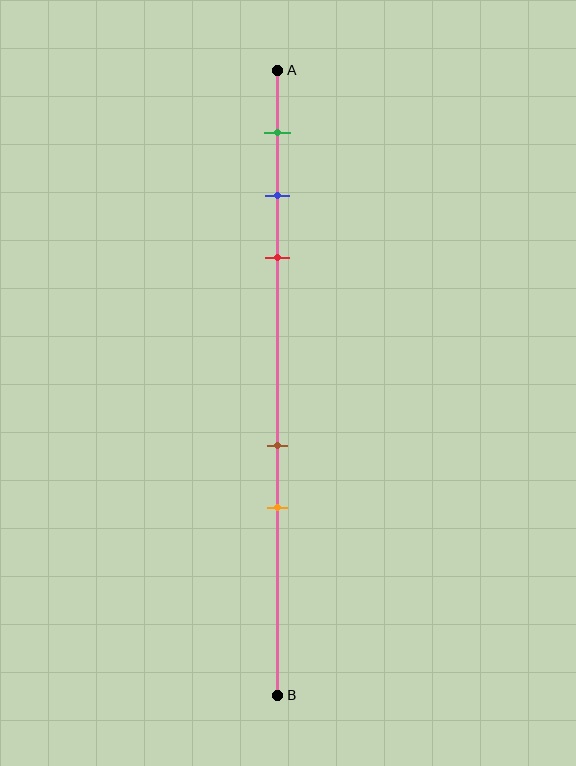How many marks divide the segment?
There are 5 marks dividing the segment.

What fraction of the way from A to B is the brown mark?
The brown mark is approximately 60% (0.6) of the way from A to B.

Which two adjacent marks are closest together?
The blue and red marks are the closest adjacent pair.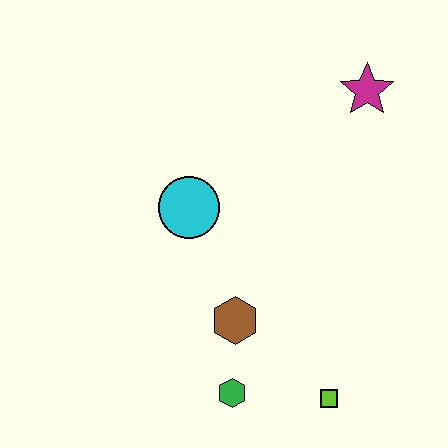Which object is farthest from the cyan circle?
The lime square is farthest from the cyan circle.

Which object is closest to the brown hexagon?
The green hexagon is closest to the brown hexagon.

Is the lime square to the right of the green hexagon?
Yes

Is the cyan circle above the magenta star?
No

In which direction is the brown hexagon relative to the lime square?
The brown hexagon is to the left of the lime square.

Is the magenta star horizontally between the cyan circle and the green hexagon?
No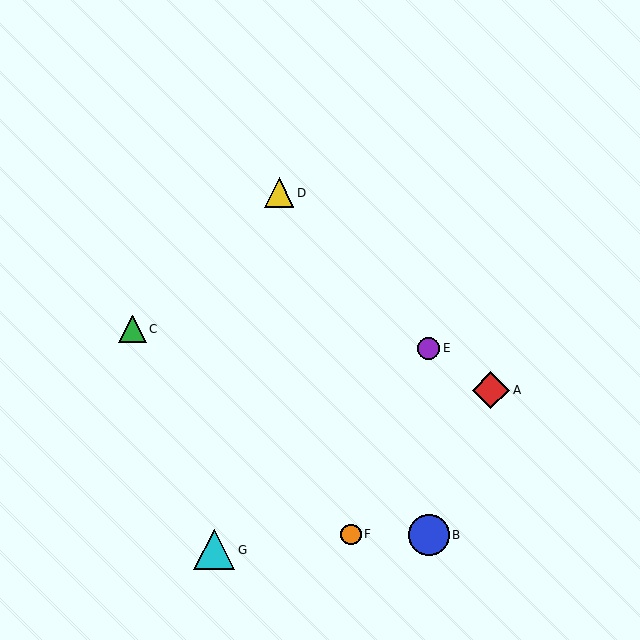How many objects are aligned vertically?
2 objects (B, E) are aligned vertically.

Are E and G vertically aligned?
No, E is at x≈429 and G is at x≈214.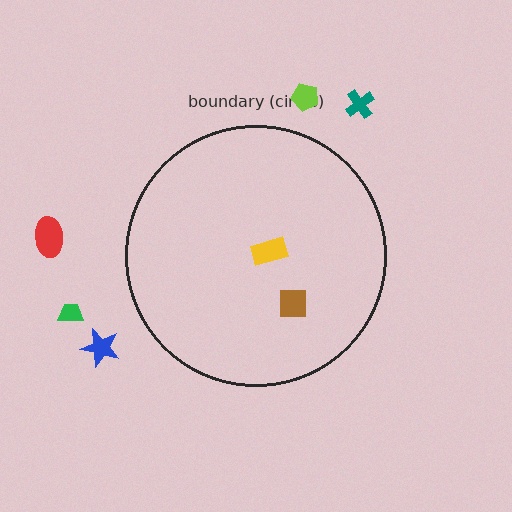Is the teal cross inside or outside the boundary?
Outside.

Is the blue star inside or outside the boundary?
Outside.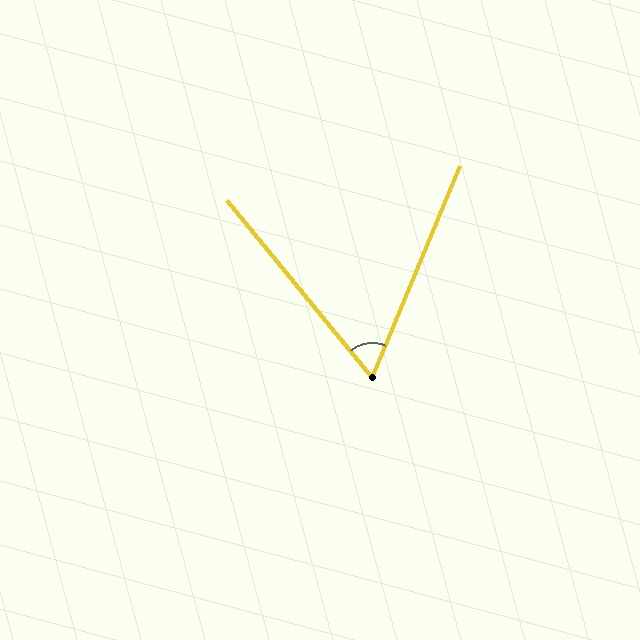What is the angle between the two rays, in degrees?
Approximately 62 degrees.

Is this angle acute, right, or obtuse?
It is acute.